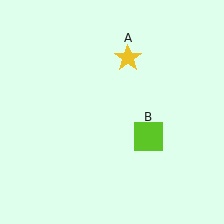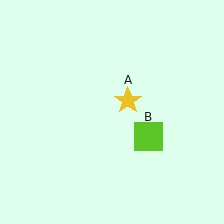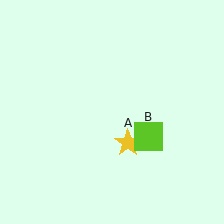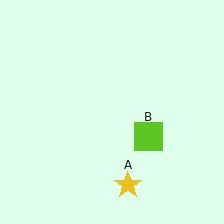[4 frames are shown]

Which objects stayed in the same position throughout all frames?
Lime square (object B) remained stationary.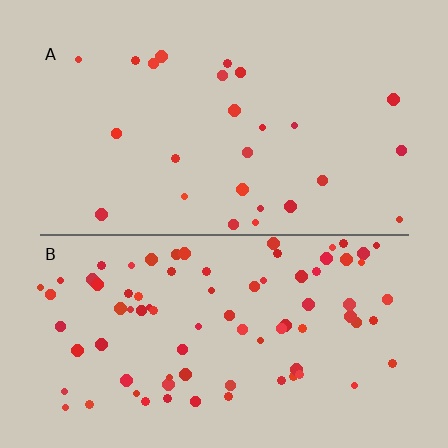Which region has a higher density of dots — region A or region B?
B (the bottom).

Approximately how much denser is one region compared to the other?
Approximately 3.3× — region B over region A.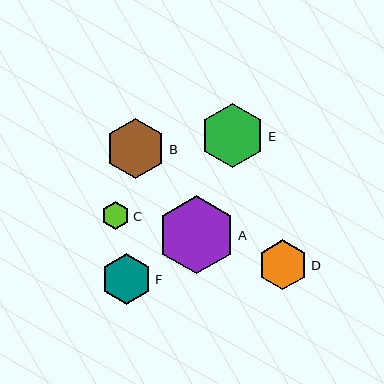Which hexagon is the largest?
Hexagon A is the largest with a size of approximately 78 pixels.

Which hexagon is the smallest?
Hexagon C is the smallest with a size of approximately 28 pixels.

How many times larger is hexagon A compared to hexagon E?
Hexagon A is approximately 1.2 times the size of hexagon E.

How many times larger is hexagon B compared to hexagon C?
Hexagon B is approximately 2.2 times the size of hexagon C.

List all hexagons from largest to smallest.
From largest to smallest: A, E, B, F, D, C.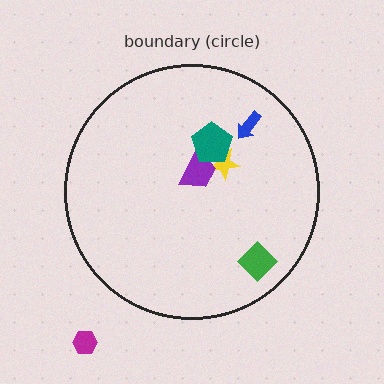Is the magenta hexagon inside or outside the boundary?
Outside.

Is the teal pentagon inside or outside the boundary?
Inside.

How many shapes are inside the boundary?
5 inside, 1 outside.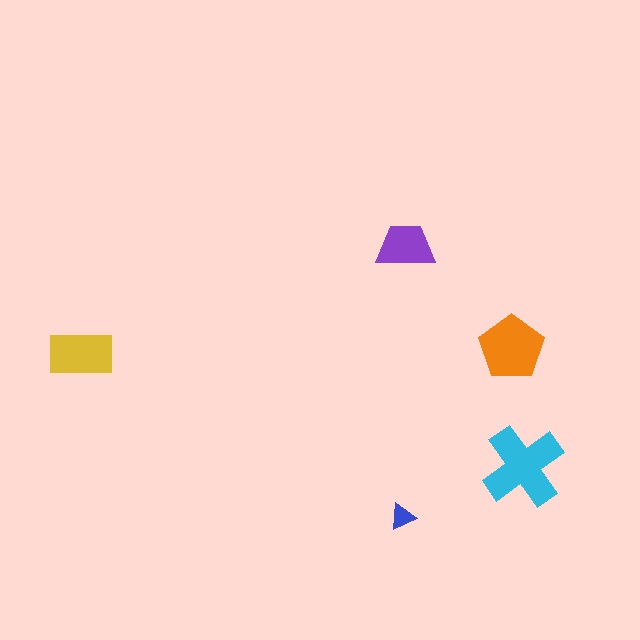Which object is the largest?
The cyan cross.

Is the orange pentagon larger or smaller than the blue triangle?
Larger.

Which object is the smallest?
The blue triangle.